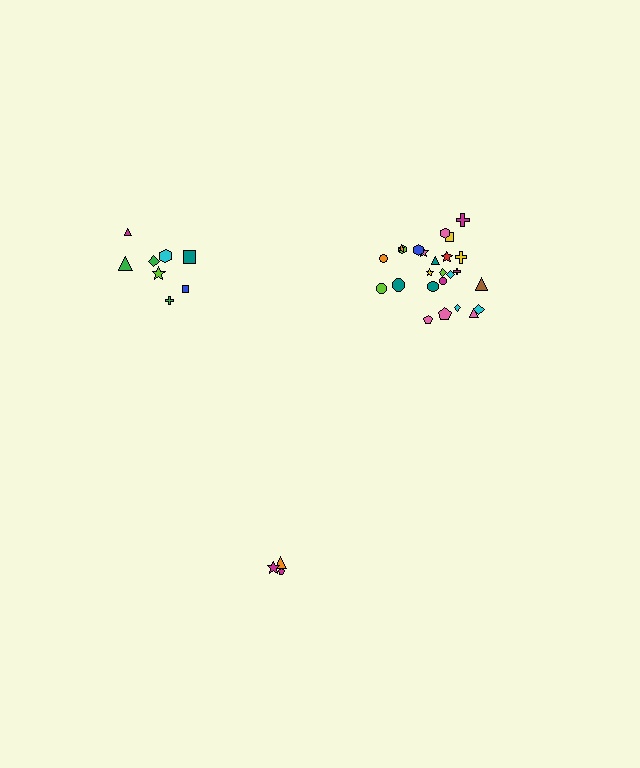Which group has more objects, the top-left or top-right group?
The top-right group.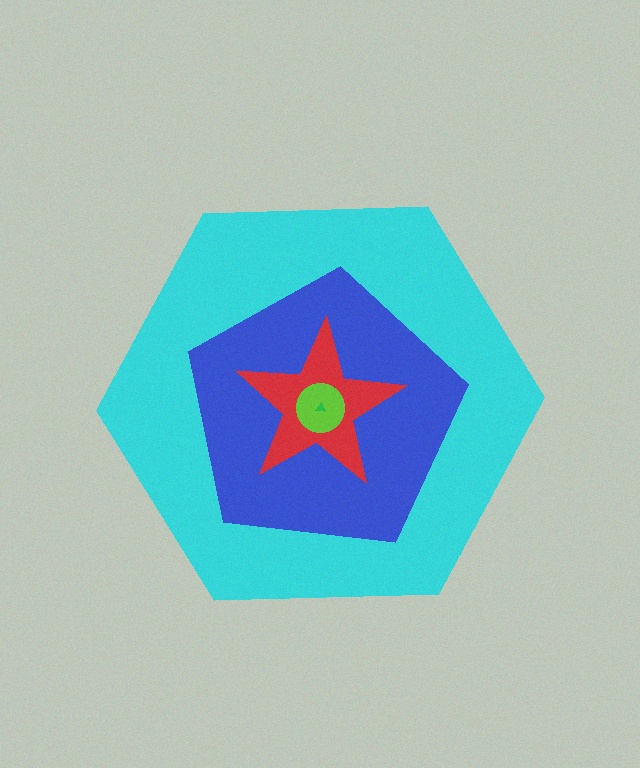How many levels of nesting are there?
5.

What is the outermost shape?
The cyan hexagon.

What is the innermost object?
The green triangle.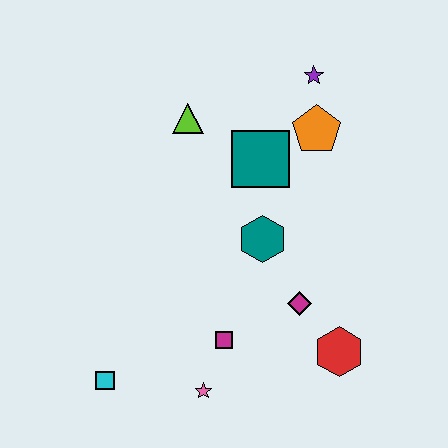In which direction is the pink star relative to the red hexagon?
The pink star is to the left of the red hexagon.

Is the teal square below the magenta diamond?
No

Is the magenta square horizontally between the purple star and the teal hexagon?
No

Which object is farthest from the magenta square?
The purple star is farthest from the magenta square.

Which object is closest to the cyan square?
The pink star is closest to the cyan square.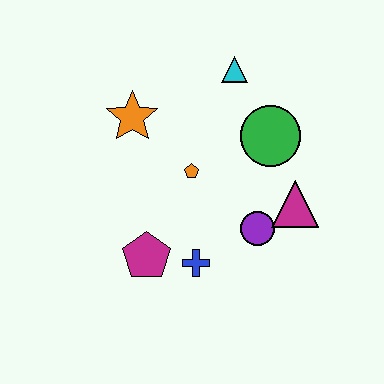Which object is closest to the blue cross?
The magenta pentagon is closest to the blue cross.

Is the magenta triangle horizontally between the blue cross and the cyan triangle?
No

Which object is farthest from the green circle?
The magenta pentagon is farthest from the green circle.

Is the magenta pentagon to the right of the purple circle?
No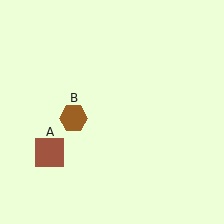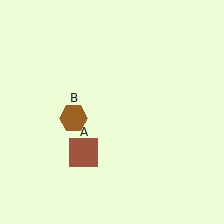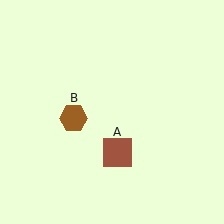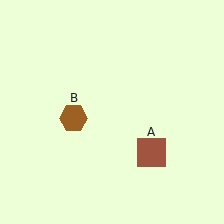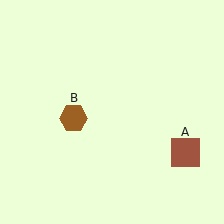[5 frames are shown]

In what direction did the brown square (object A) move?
The brown square (object A) moved right.